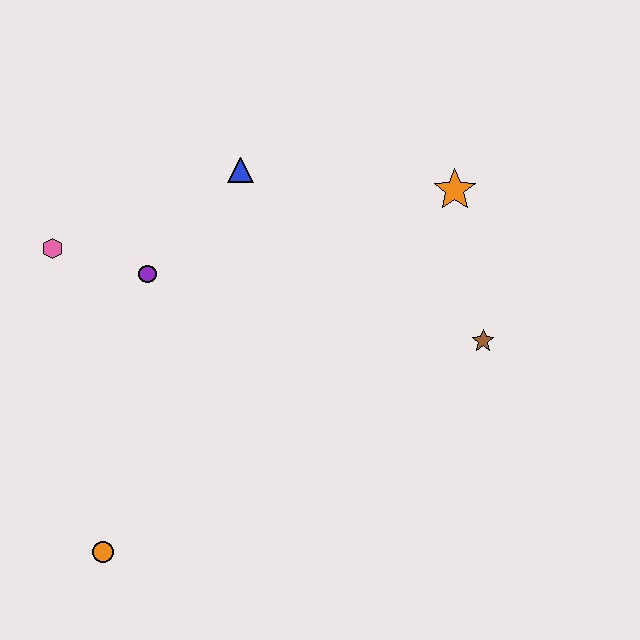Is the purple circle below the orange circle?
No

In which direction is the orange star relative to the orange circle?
The orange star is above the orange circle.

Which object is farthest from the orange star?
The orange circle is farthest from the orange star.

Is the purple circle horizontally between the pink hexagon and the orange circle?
No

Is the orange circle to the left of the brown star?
Yes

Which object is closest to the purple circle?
The pink hexagon is closest to the purple circle.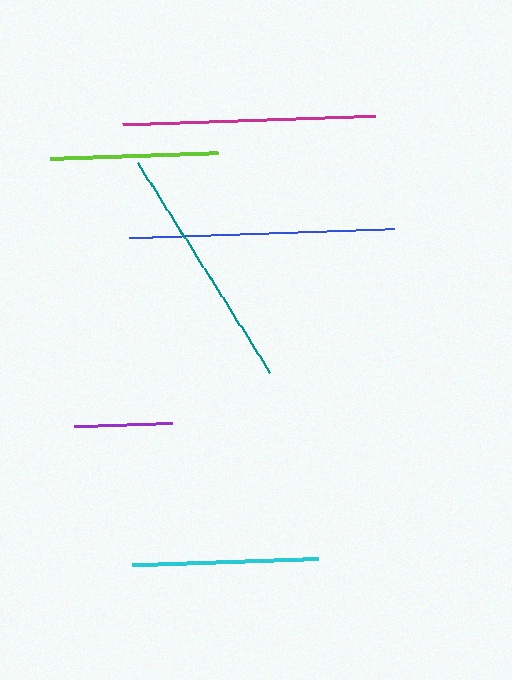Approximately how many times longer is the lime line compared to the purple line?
The lime line is approximately 1.7 times the length of the purple line.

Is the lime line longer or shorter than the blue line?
The blue line is longer than the lime line.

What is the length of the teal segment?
The teal segment is approximately 247 pixels long.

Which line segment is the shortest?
The purple line is the shortest at approximately 98 pixels.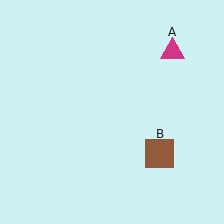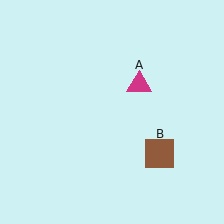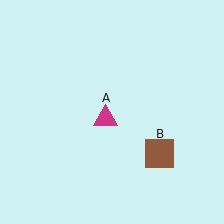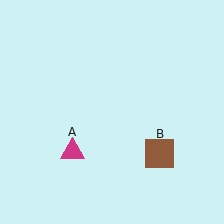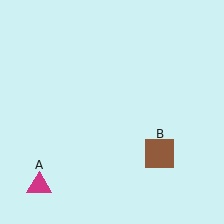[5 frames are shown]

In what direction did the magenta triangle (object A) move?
The magenta triangle (object A) moved down and to the left.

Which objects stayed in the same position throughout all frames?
Brown square (object B) remained stationary.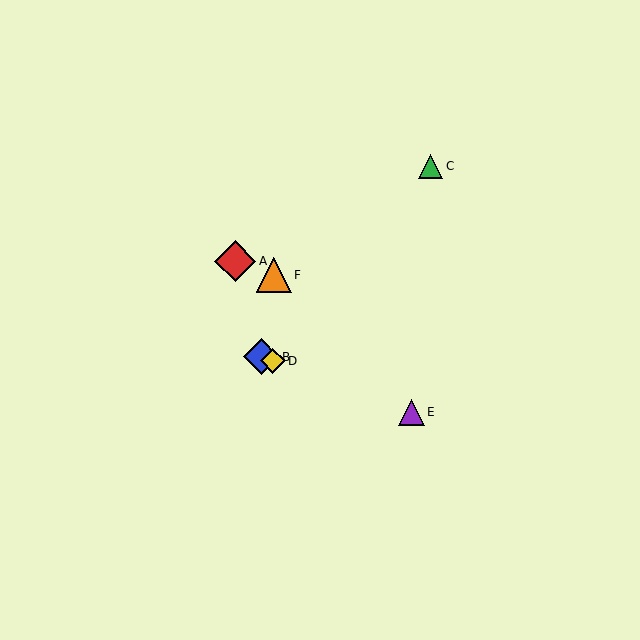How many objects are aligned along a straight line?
3 objects (B, D, E) are aligned along a straight line.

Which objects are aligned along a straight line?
Objects B, D, E are aligned along a straight line.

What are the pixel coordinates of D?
Object D is at (273, 361).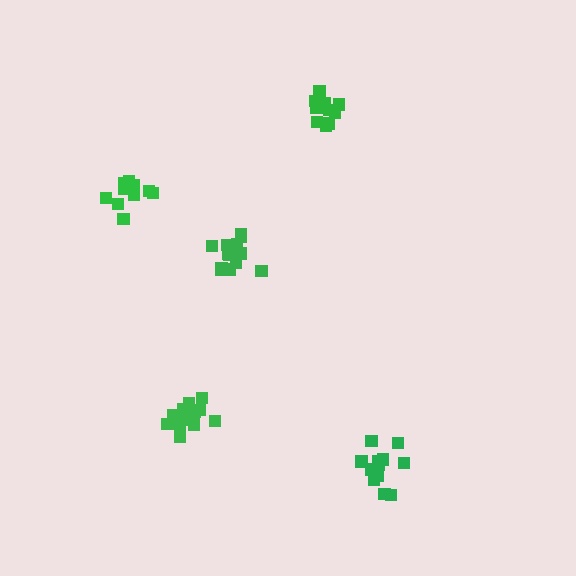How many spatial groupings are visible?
There are 5 spatial groupings.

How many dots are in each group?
Group 1: 11 dots, Group 2: 14 dots, Group 3: 13 dots, Group 4: 13 dots, Group 5: 13 dots (64 total).